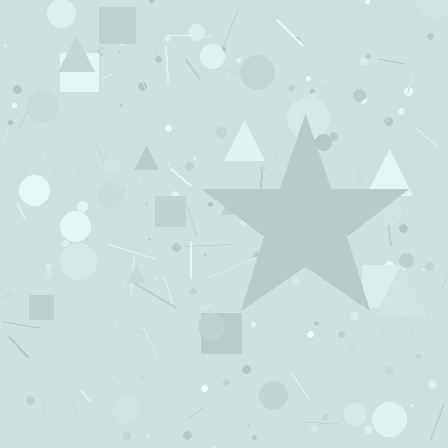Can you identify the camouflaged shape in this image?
The camouflaged shape is a star.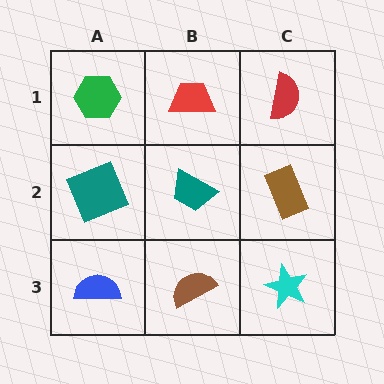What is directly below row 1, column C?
A brown rectangle.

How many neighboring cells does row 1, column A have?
2.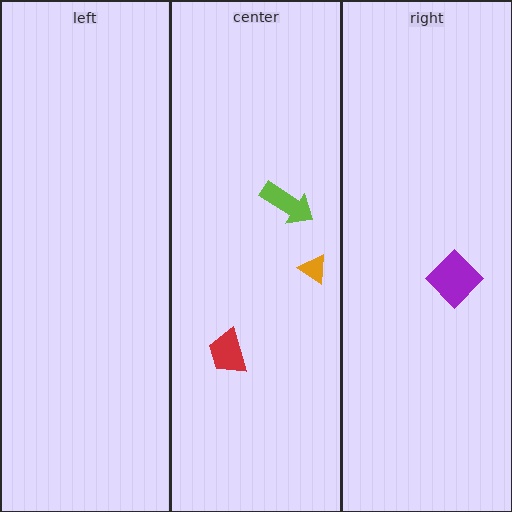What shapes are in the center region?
The lime arrow, the red trapezoid, the orange triangle.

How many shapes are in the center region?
3.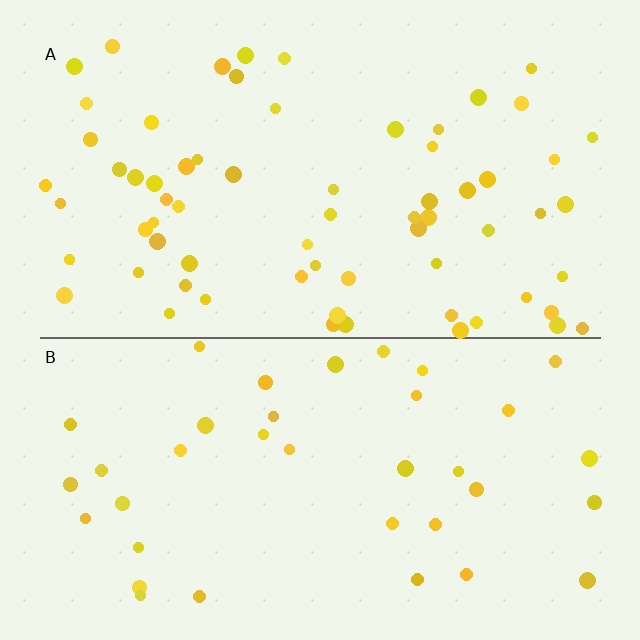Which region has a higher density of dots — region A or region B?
A (the top).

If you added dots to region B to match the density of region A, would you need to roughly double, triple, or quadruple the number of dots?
Approximately double.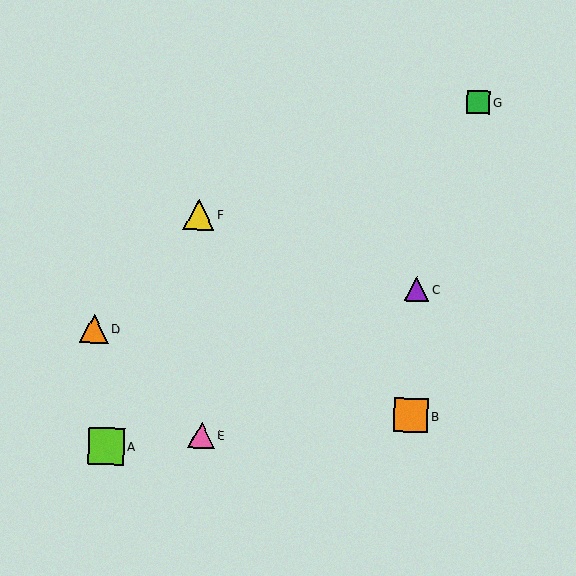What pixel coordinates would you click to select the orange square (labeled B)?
Click at (411, 415) to select the orange square B.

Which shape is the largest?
The lime square (labeled A) is the largest.